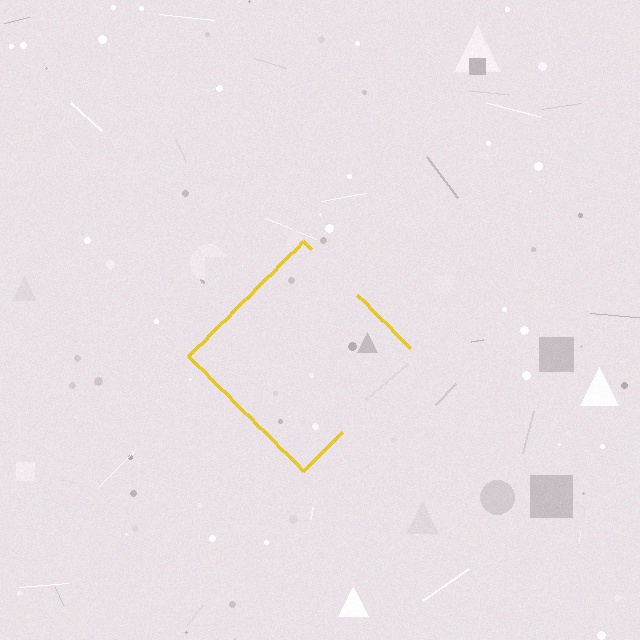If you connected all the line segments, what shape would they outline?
They would outline a diamond.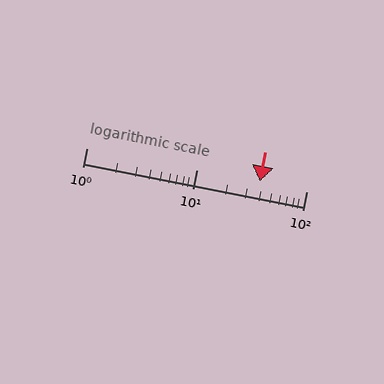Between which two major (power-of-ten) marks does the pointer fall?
The pointer is between 10 and 100.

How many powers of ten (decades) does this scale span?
The scale spans 2 decades, from 1 to 100.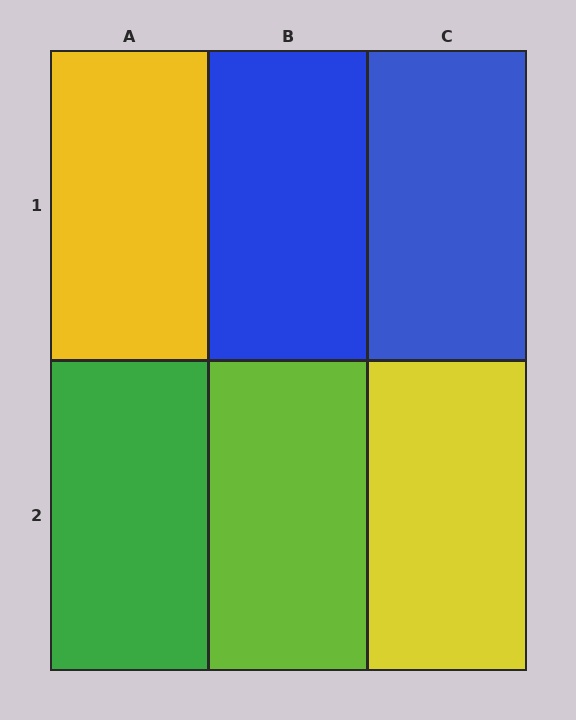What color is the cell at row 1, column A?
Yellow.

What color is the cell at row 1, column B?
Blue.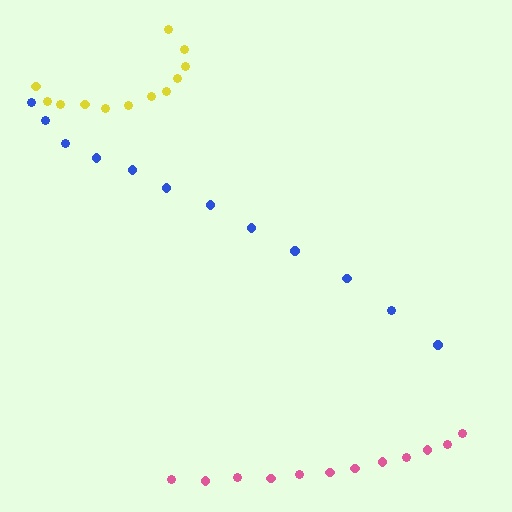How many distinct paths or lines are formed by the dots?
There are 3 distinct paths.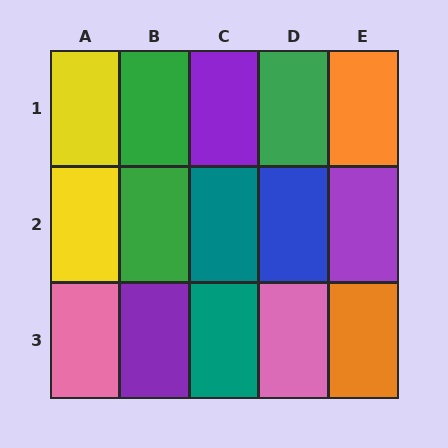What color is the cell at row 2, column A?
Yellow.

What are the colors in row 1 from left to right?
Yellow, green, purple, green, orange.